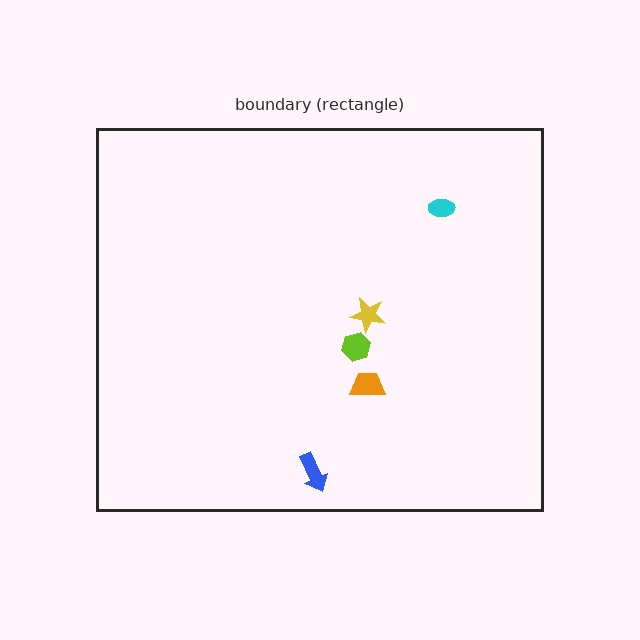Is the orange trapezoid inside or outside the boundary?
Inside.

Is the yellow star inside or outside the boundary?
Inside.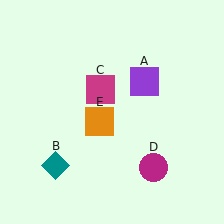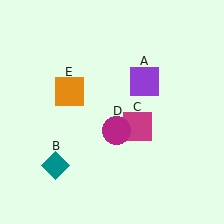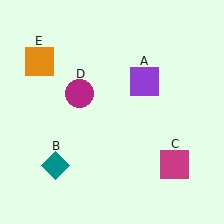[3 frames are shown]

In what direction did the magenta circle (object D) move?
The magenta circle (object D) moved up and to the left.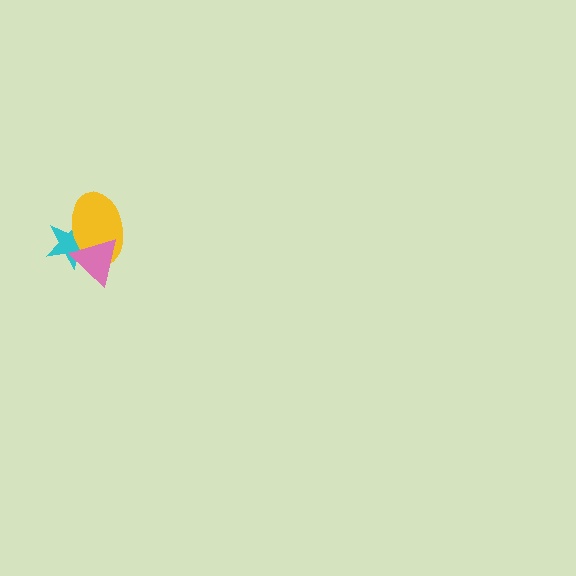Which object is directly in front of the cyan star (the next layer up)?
The yellow ellipse is directly in front of the cyan star.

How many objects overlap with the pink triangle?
2 objects overlap with the pink triangle.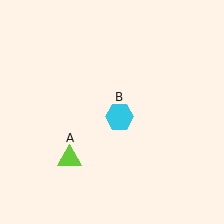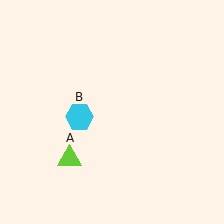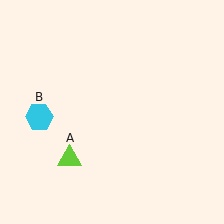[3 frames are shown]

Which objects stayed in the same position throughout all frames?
Lime triangle (object A) remained stationary.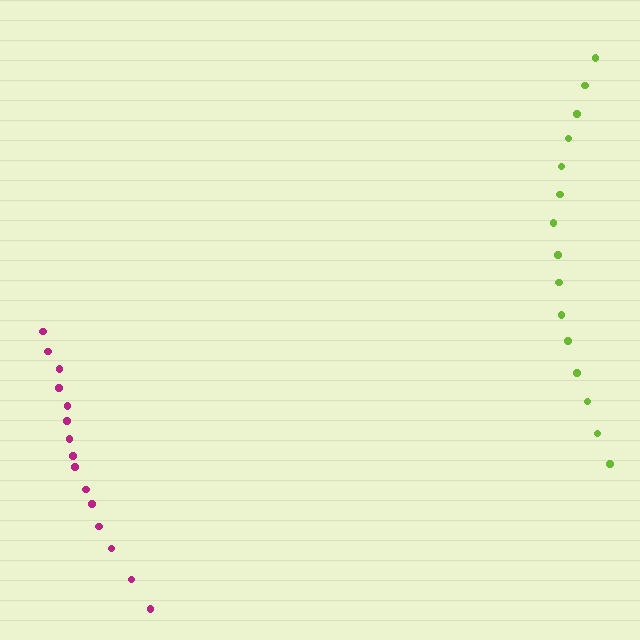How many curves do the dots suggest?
There are 2 distinct paths.